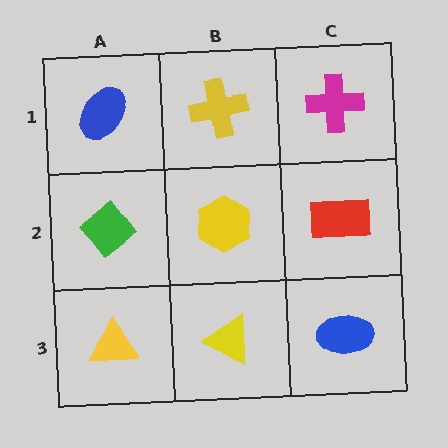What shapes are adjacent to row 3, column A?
A green diamond (row 2, column A), a yellow triangle (row 3, column B).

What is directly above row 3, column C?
A red rectangle.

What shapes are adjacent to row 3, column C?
A red rectangle (row 2, column C), a yellow triangle (row 3, column B).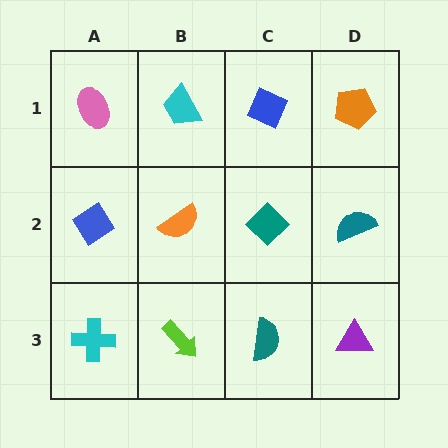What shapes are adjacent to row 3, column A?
A blue diamond (row 2, column A), a lime arrow (row 3, column B).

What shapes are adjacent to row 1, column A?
A blue diamond (row 2, column A), a cyan trapezoid (row 1, column B).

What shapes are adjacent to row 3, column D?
A teal semicircle (row 2, column D), a teal semicircle (row 3, column C).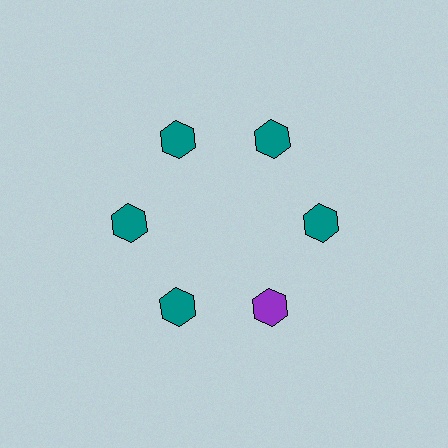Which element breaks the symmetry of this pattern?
The purple hexagon at roughly the 5 o'clock position breaks the symmetry. All other shapes are teal hexagons.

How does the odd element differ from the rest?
It has a different color: purple instead of teal.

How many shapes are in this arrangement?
There are 6 shapes arranged in a ring pattern.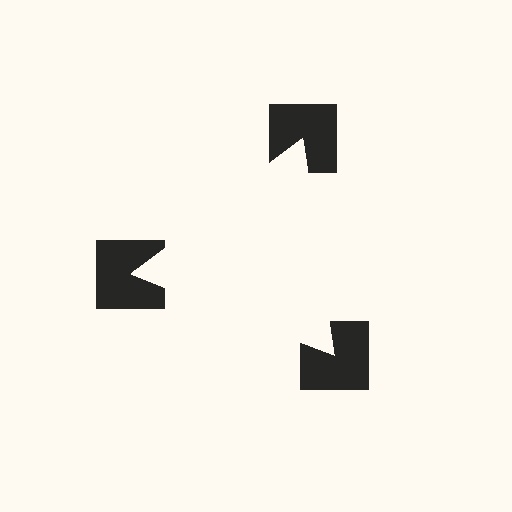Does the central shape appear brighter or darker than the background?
It typically appears slightly brighter than the background, even though no actual brightness change is drawn.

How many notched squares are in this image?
There are 3 — one at each vertex of the illusory triangle.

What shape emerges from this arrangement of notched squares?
An illusory triangle — its edges are inferred from the aligned wedge cuts in the notched squares, not physically drawn.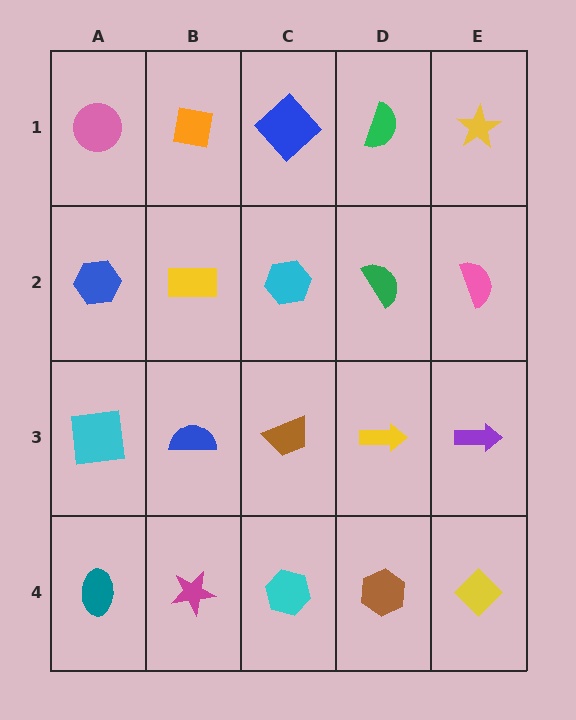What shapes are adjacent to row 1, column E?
A pink semicircle (row 2, column E), a green semicircle (row 1, column D).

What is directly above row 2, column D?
A green semicircle.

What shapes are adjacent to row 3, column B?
A yellow rectangle (row 2, column B), a magenta star (row 4, column B), a cyan square (row 3, column A), a brown trapezoid (row 3, column C).